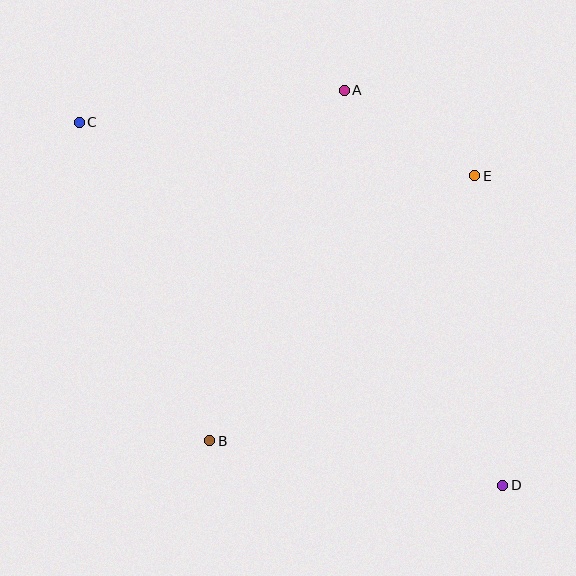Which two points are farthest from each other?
Points C and D are farthest from each other.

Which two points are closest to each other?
Points A and E are closest to each other.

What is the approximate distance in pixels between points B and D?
The distance between B and D is approximately 296 pixels.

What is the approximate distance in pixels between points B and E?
The distance between B and E is approximately 374 pixels.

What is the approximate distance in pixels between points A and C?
The distance between A and C is approximately 267 pixels.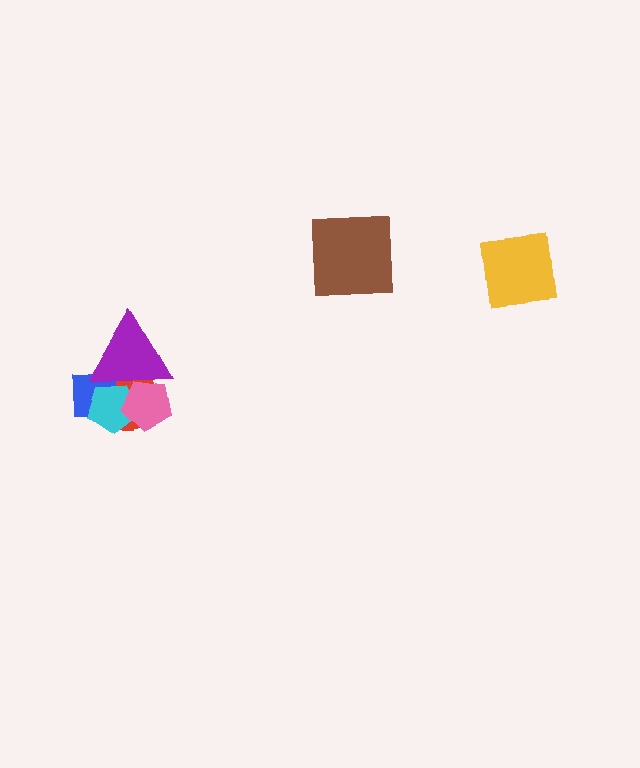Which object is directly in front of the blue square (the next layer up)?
The purple triangle is directly in front of the blue square.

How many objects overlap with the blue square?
3 objects overlap with the blue square.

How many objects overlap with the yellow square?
0 objects overlap with the yellow square.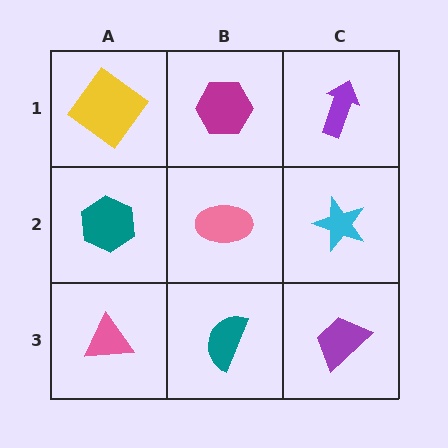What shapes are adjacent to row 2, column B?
A magenta hexagon (row 1, column B), a teal semicircle (row 3, column B), a teal hexagon (row 2, column A), a cyan star (row 2, column C).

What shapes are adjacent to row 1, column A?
A teal hexagon (row 2, column A), a magenta hexagon (row 1, column B).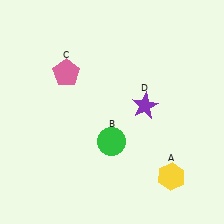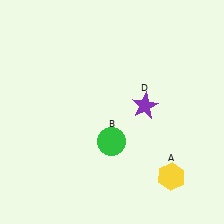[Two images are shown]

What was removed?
The pink pentagon (C) was removed in Image 2.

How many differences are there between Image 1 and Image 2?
There is 1 difference between the two images.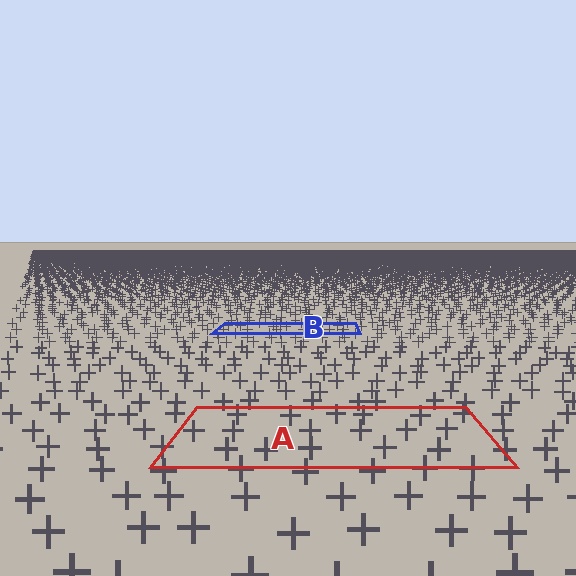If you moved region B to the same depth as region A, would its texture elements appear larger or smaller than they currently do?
They would appear larger. At a closer depth, the same texture elements are projected at a bigger on-screen size.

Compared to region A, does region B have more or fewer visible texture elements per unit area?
Region B has more texture elements per unit area — they are packed more densely because it is farther away.